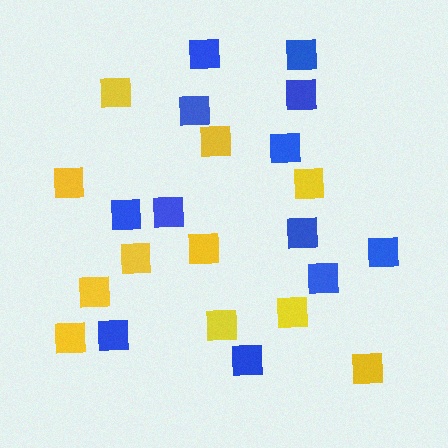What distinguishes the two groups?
There are 2 groups: one group of yellow squares (11) and one group of blue squares (12).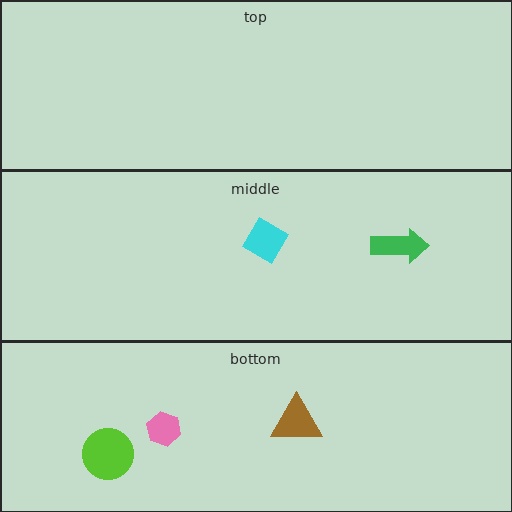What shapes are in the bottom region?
The pink hexagon, the lime circle, the brown triangle.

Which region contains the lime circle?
The bottom region.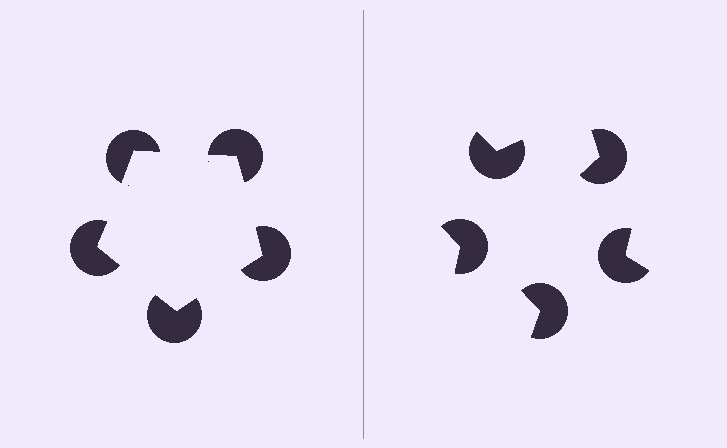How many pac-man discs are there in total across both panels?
10 — 5 on each side.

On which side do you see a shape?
An illusory pentagon appears on the left side. On the right side the wedge cuts are rotated, so no coherent shape forms.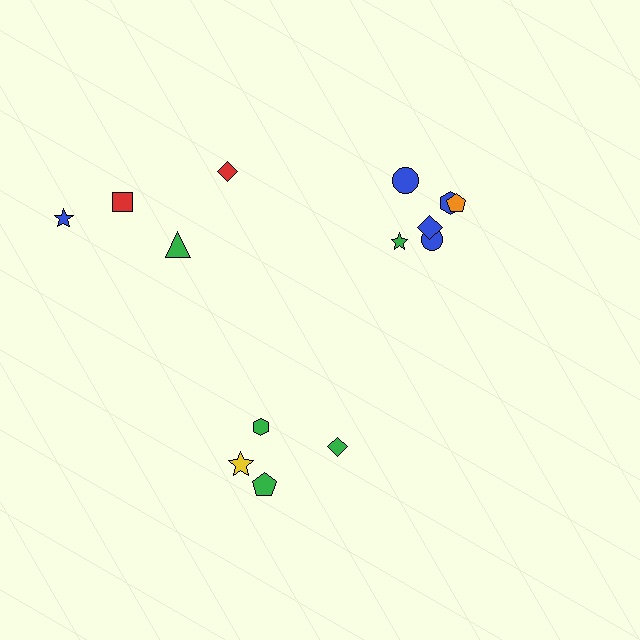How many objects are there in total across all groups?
There are 14 objects.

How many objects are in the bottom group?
There are 4 objects.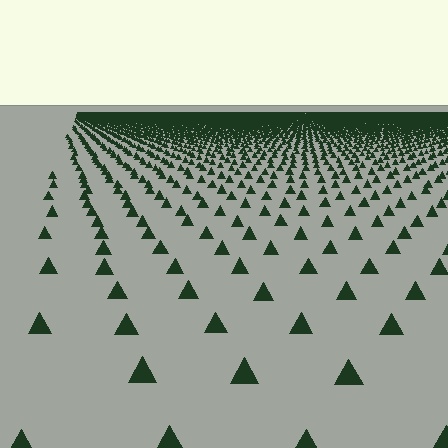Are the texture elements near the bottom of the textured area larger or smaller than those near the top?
Larger. Near the bottom, elements are closer to the viewer and appear at a bigger on-screen size.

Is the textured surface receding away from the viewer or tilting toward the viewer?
The surface is receding away from the viewer. Texture elements get smaller and denser toward the top.